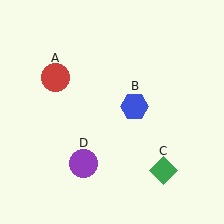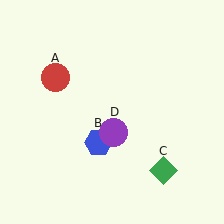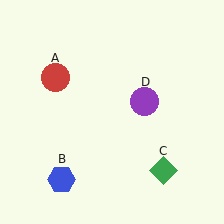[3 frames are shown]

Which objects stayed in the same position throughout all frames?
Red circle (object A) and green diamond (object C) remained stationary.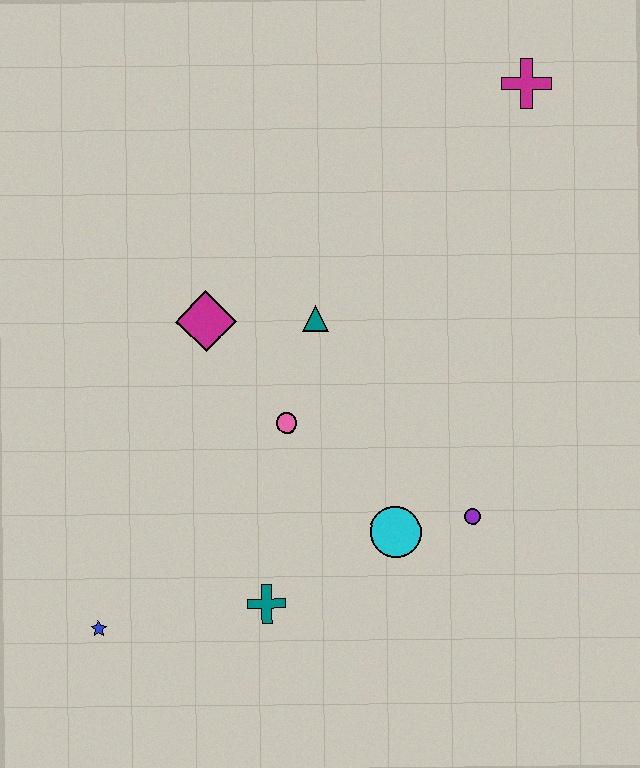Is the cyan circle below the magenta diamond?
Yes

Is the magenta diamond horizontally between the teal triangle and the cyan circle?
No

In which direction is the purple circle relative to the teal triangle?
The purple circle is below the teal triangle.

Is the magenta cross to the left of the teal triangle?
No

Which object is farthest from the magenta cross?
The blue star is farthest from the magenta cross.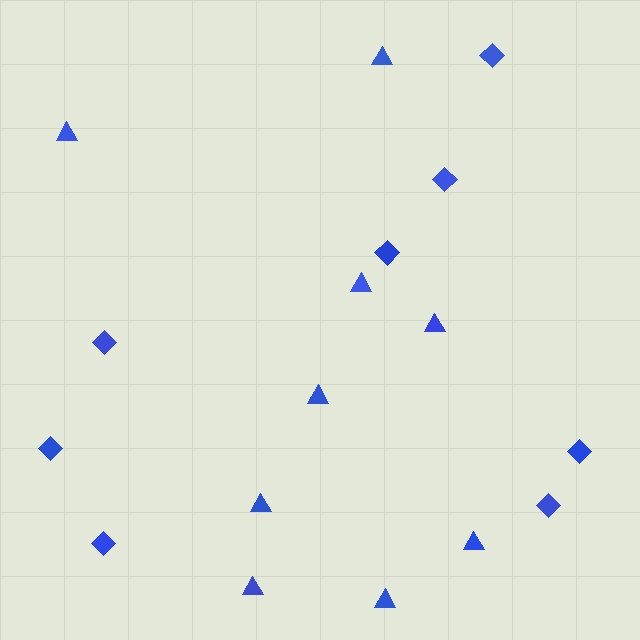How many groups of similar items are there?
There are 2 groups: one group of triangles (9) and one group of diamonds (8).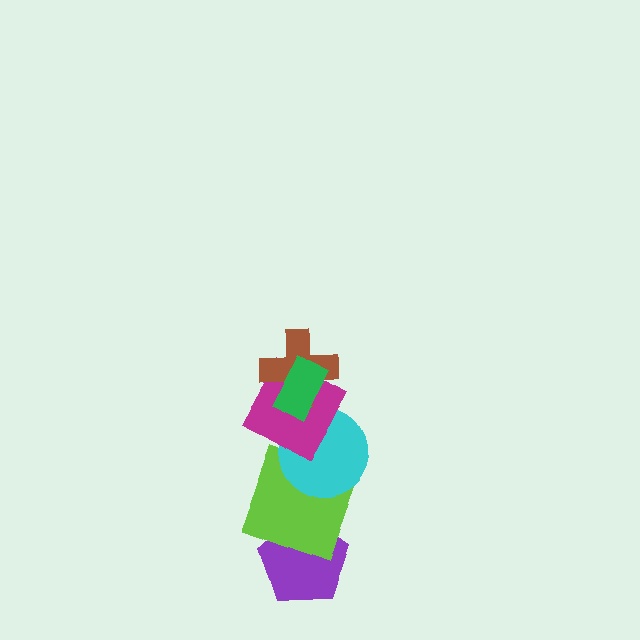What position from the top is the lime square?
The lime square is 5th from the top.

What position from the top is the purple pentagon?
The purple pentagon is 6th from the top.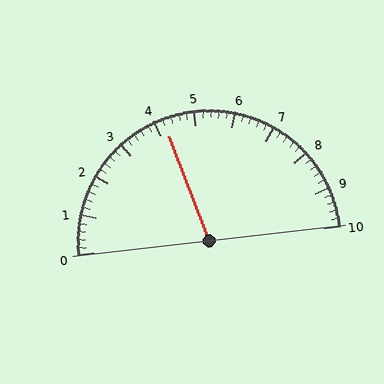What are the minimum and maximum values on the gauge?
The gauge ranges from 0 to 10.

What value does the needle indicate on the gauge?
The needle indicates approximately 4.2.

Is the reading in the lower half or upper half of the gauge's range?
The reading is in the lower half of the range (0 to 10).